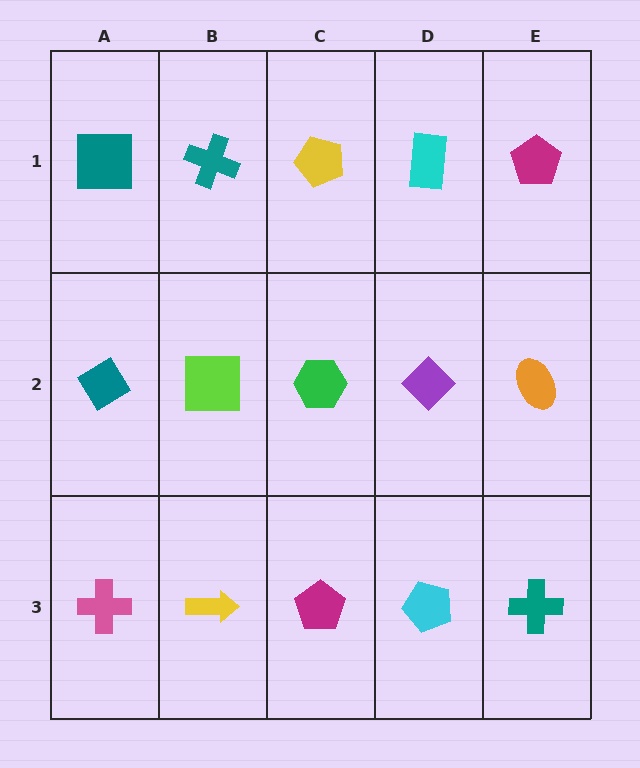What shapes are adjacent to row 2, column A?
A teal square (row 1, column A), a pink cross (row 3, column A), a lime square (row 2, column B).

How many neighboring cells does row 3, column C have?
3.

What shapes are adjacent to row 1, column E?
An orange ellipse (row 2, column E), a cyan rectangle (row 1, column D).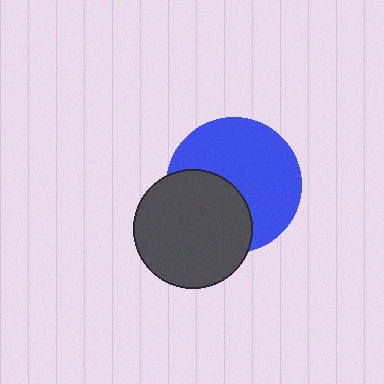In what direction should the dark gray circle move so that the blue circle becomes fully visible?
The dark gray circle should move toward the lower-left. That is the shortest direction to clear the overlap and leave the blue circle fully visible.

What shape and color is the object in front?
The object in front is a dark gray circle.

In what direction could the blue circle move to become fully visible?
The blue circle could move toward the upper-right. That would shift it out from behind the dark gray circle entirely.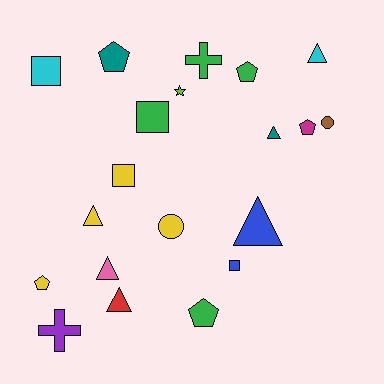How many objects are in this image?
There are 20 objects.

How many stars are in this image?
There is 1 star.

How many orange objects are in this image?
There are no orange objects.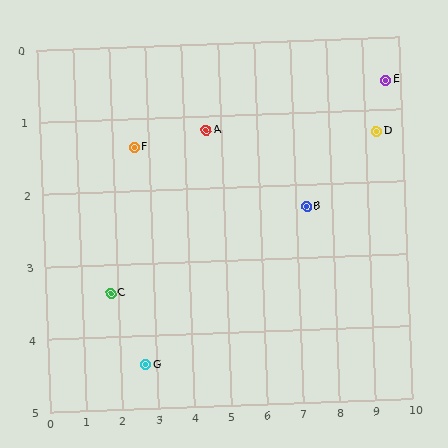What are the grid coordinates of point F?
Point F is at approximately (2.6, 1.4).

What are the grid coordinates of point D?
Point D is at approximately (9.3, 1.3).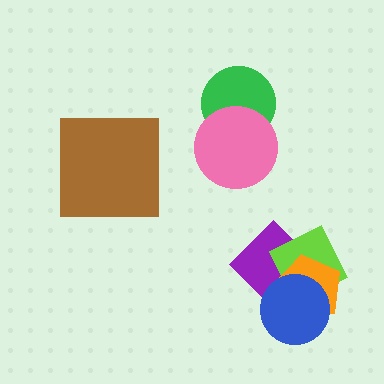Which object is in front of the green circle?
The pink circle is in front of the green circle.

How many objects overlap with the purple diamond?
3 objects overlap with the purple diamond.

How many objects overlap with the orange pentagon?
3 objects overlap with the orange pentagon.